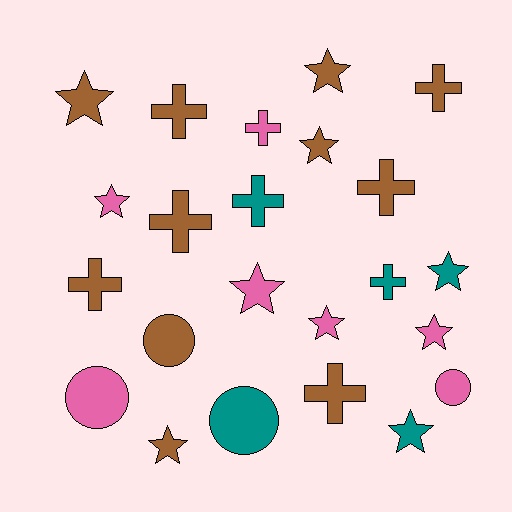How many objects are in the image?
There are 23 objects.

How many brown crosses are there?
There are 6 brown crosses.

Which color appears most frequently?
Brown, with 11 objects.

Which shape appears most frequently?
Star, with 10 objects.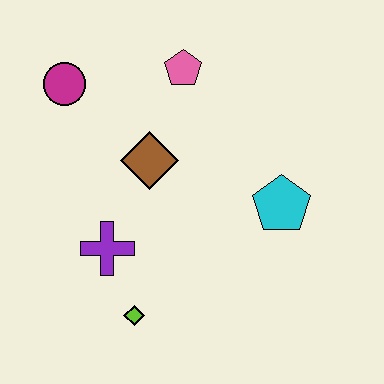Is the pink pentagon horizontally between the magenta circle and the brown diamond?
No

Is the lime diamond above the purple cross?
No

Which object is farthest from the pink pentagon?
The lime diamond is farthest from the pink pentagon.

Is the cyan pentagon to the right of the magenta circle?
Yes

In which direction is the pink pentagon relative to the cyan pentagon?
The pink pentagon is above the cyan pentagon.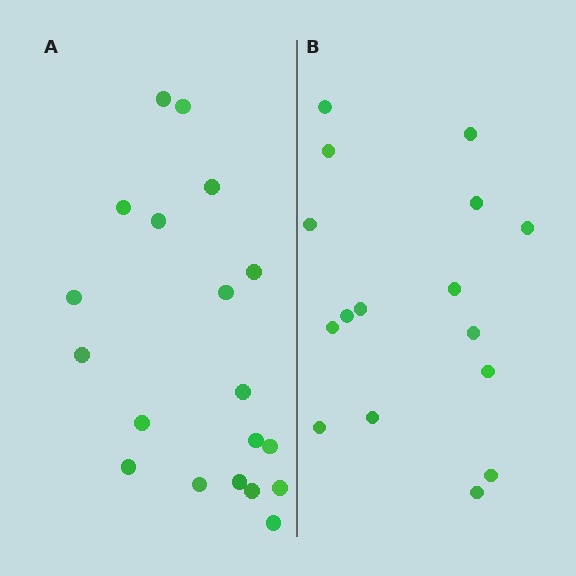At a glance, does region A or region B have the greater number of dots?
Region A (the left region) has more dots.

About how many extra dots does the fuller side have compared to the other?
Region A has just a few more — roughly 2 or 3 more dots than region B.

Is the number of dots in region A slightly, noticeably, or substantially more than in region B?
Region A has only slightly more — the two regions are fairly close. The ratio is roughly 1.2 to 1.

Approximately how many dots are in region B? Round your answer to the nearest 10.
About 20 dots. (The exact count is 16, which rounds to 20.)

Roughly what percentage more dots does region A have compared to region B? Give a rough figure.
About 20% more.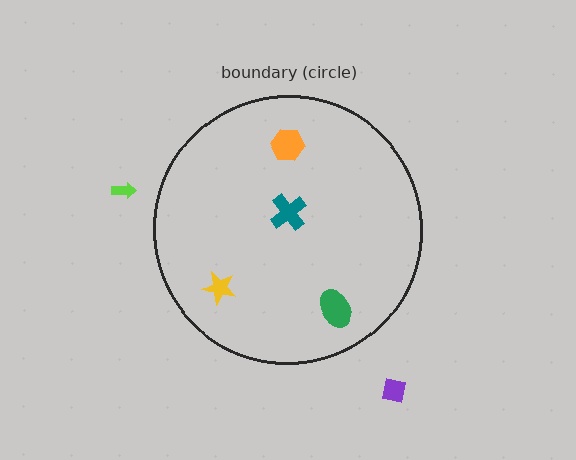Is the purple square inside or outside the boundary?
Outside.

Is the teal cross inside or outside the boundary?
Inside.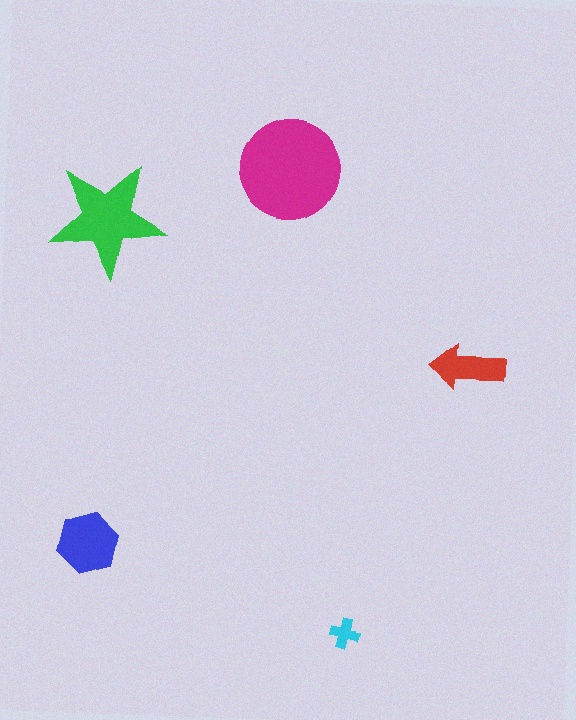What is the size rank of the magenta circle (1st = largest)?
1st.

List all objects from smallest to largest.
The cyan cross, the red arrow, the blue hexagon, the green star, the magenta circle.